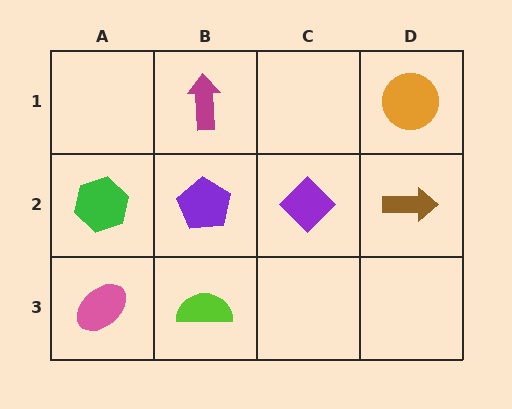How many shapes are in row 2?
4 shapes.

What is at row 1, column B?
A magenta arrow.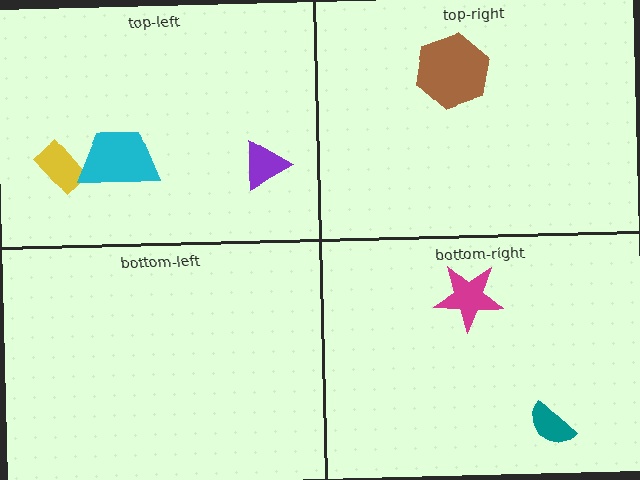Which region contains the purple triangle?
The top-left region.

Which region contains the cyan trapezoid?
The top-left region.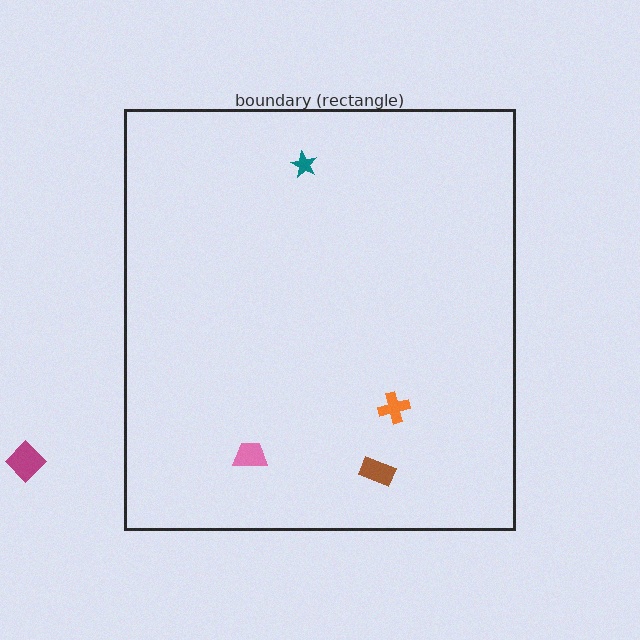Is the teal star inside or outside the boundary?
Inside.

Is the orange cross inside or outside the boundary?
Inside.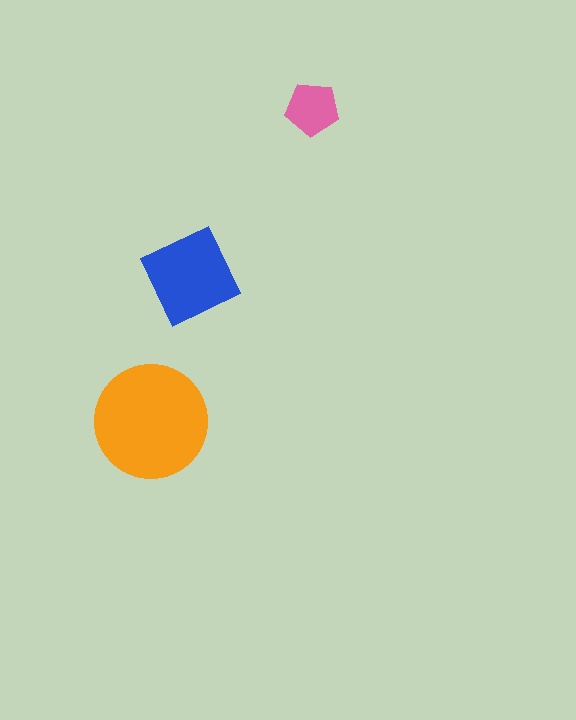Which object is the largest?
The orange circle.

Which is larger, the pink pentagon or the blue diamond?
The blue diamond.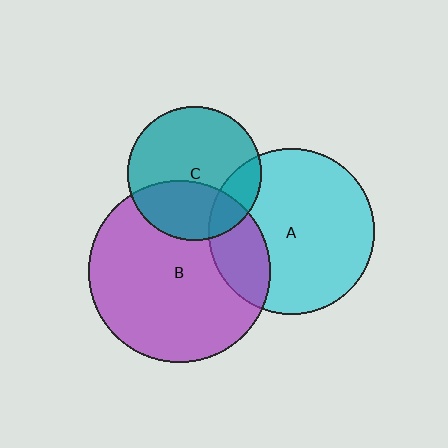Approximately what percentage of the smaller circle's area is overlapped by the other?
Approximately 25%.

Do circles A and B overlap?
Yes.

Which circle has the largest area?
Circle B (purple).